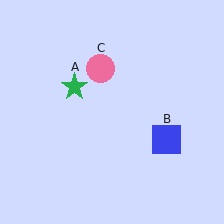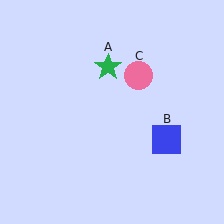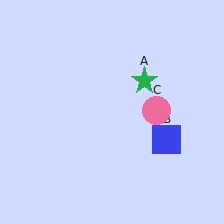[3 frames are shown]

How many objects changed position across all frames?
2 objects changed position: green star (object A), pink circle (object C).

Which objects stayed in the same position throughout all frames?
Blue square (object B) remained stationary.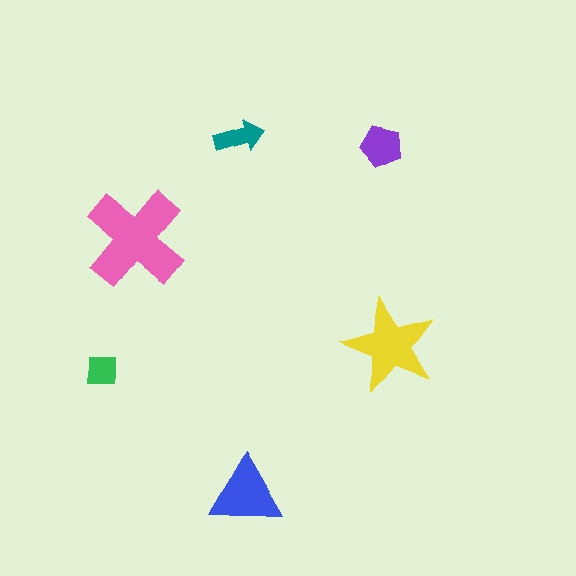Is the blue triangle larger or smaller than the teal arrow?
Larger.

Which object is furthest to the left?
The green square is leftmost.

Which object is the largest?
The pink cross.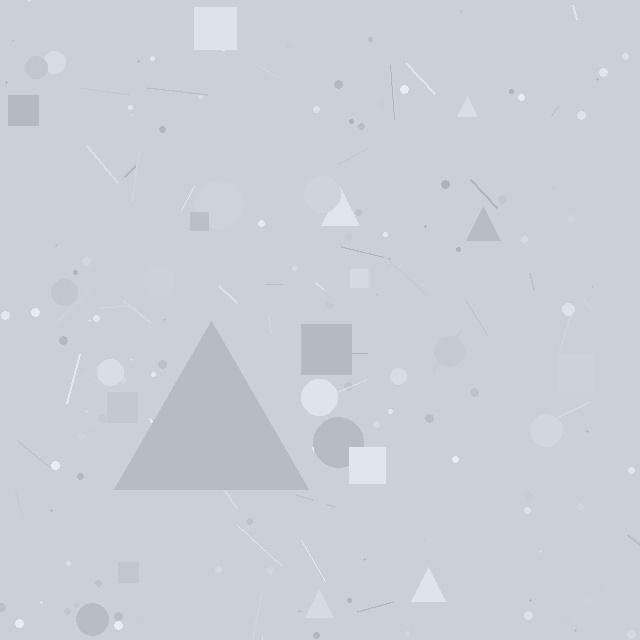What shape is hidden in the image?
A triangle is hidden in the image.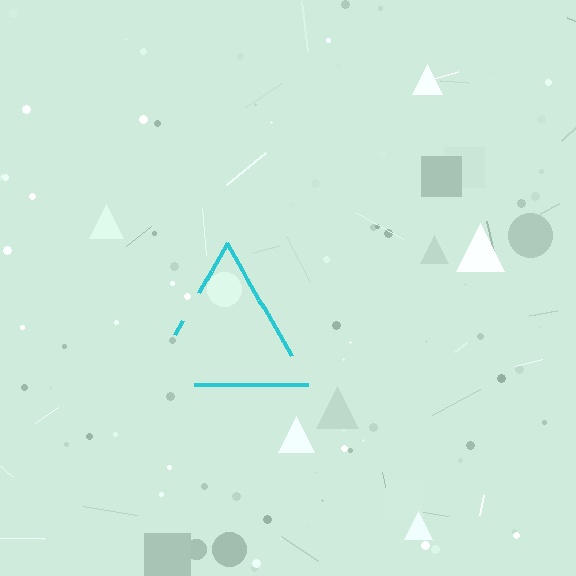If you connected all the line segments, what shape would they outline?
They would outline a triangle.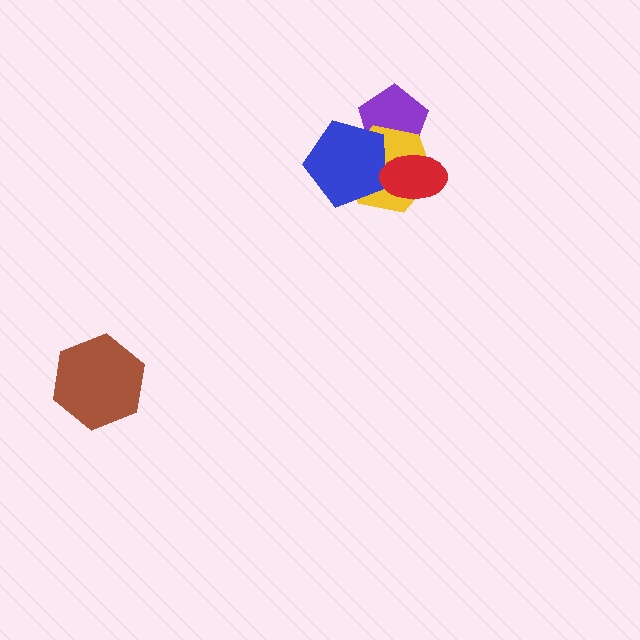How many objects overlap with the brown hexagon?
0 objects overlap with the brown hexagon.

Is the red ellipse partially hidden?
No, no other shape covers it.